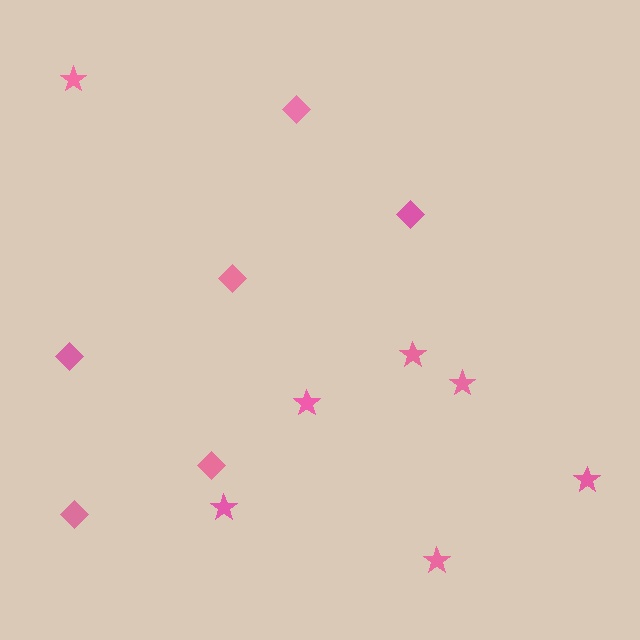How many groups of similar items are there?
There are 2 groups: one group of diamonds (6) and one group of stars (7).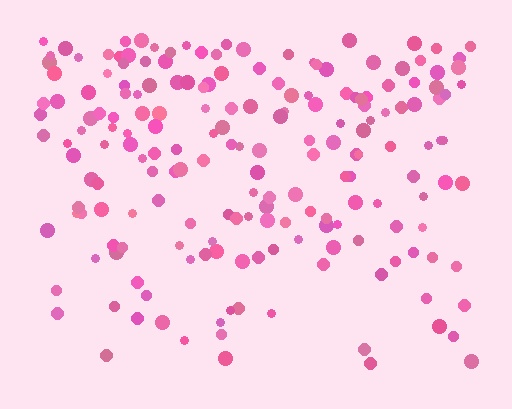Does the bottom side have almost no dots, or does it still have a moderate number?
Still a moderate number, just noticeably fewer than the top.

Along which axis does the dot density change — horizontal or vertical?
Vertical.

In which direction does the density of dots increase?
From bottom to top, with the top side densest.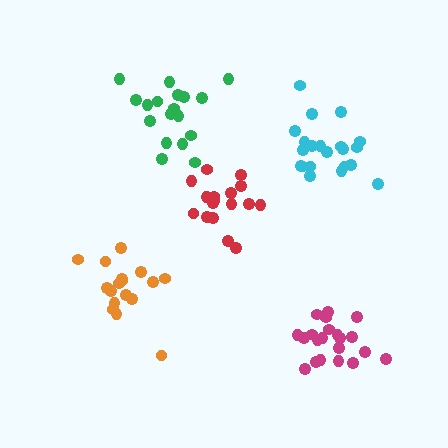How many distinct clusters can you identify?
There are 5 distinct clusters.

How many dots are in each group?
Group 1: 21 dots, Group 2: 21 dots, Group 3: 18 dots, Group 4: 17 dots, Group 5: 17 dots (94 total).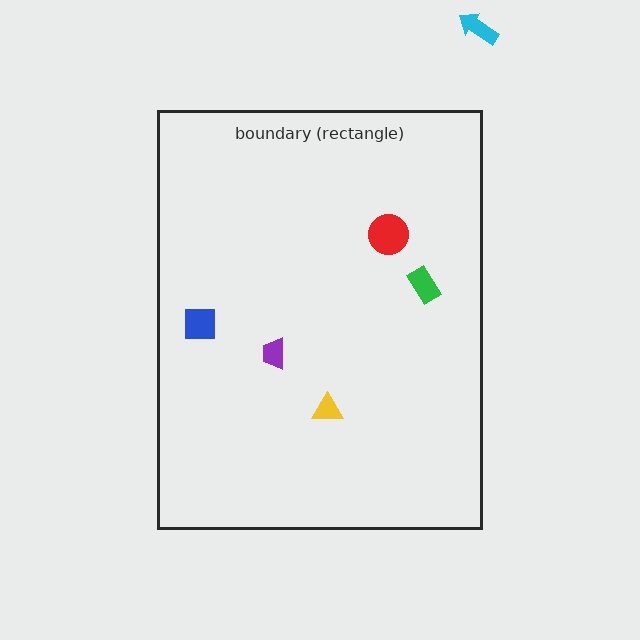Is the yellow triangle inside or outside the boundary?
Inside.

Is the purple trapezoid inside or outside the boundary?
Inside.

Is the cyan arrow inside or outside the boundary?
Outside.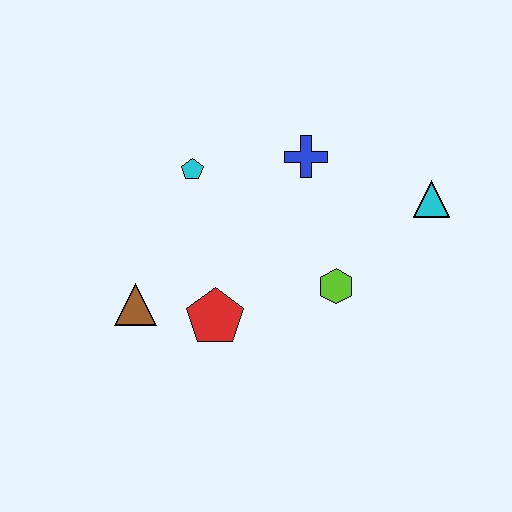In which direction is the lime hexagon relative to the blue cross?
The lime hexagon is below the blue cross.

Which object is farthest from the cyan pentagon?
The cyan triangle is farthest from the cyan pentagon.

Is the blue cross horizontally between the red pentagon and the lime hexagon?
Yes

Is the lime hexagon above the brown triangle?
Yes